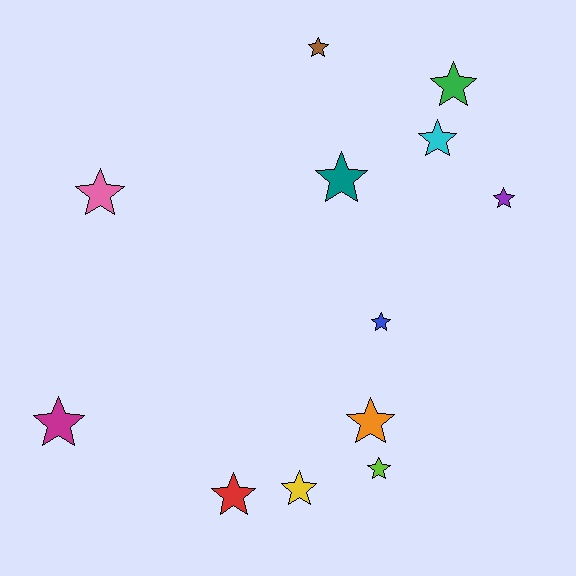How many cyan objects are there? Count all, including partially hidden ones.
There is 1 cyan object.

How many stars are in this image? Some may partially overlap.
There are 12 stars.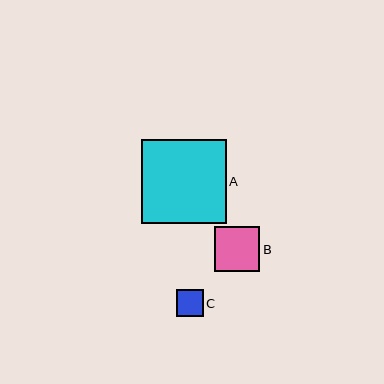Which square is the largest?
Square A is the largest with a size of approximately 84 pixels.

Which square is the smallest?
Square C is the smallest with a size of approximately 27 pixels.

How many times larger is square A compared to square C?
Square A is approximately 3.2 times the size of square C.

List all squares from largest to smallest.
From largest to smallest: A, B, C.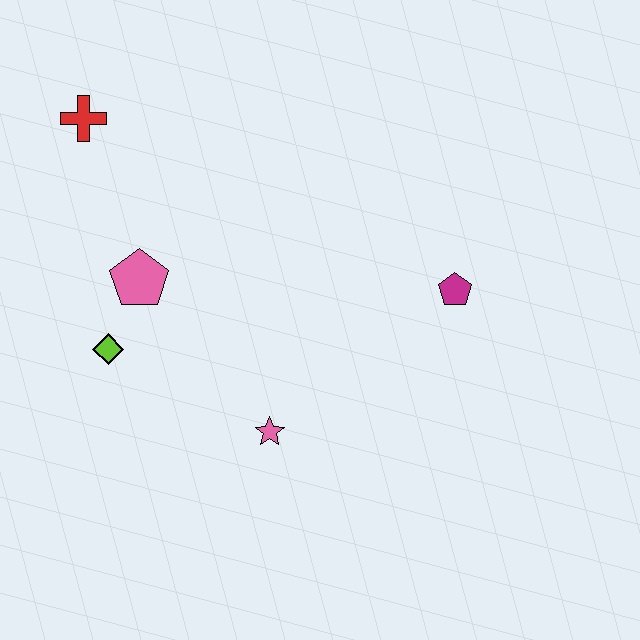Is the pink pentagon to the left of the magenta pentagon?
Yes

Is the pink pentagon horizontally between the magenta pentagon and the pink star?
No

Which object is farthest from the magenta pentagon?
The red cross is farthest from the magenta pentagon.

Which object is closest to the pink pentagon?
The lime diamond is closest to the pink pentagon.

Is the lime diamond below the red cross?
Yes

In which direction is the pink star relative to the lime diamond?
The pink star is to the right of the lime diamond.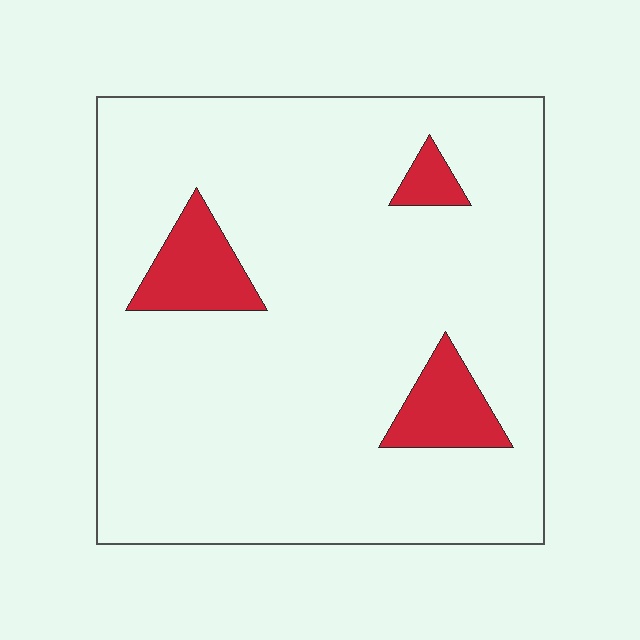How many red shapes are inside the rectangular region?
3.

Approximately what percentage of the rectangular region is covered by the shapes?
Approximately 10%.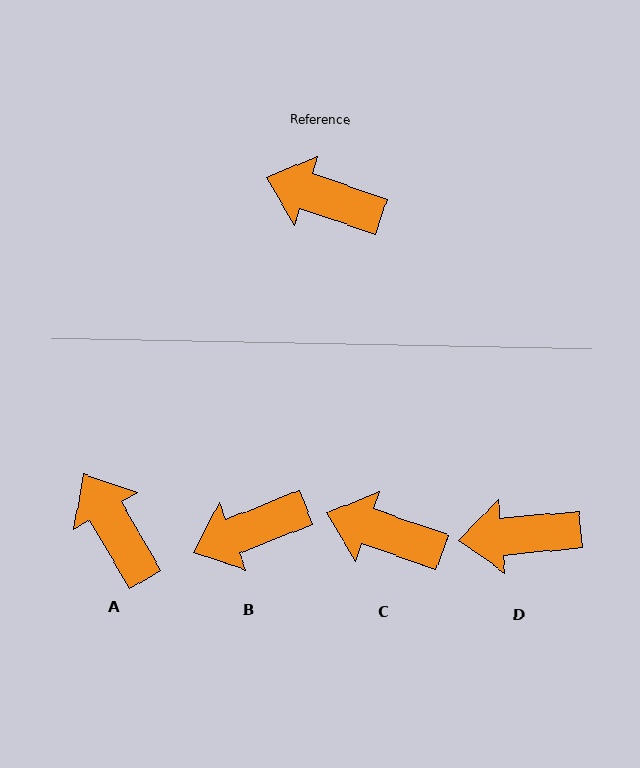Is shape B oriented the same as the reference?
No, it is off by about 41 degrees.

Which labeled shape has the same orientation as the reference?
C.